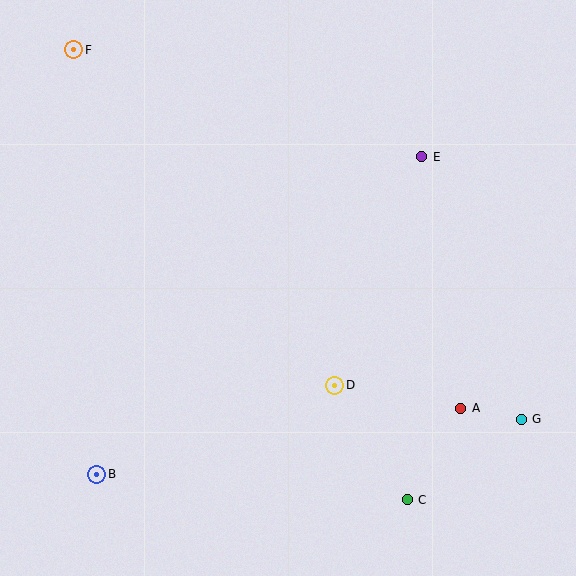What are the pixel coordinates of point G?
Point G is at (521, 419).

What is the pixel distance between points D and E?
The distance between D and E is 244 pixels.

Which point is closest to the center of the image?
Point D at (335, 385) is closest to the center.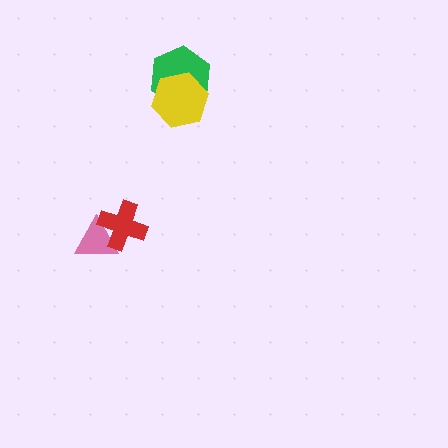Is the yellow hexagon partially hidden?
No, no other shape covers it.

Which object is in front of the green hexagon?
The yellow hexagon is in front of the green hexagon.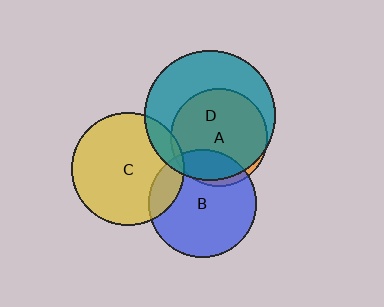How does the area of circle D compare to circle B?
Approximately 1.5 times.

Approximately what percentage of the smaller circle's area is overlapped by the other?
Approximately 20%.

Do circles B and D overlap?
Yes.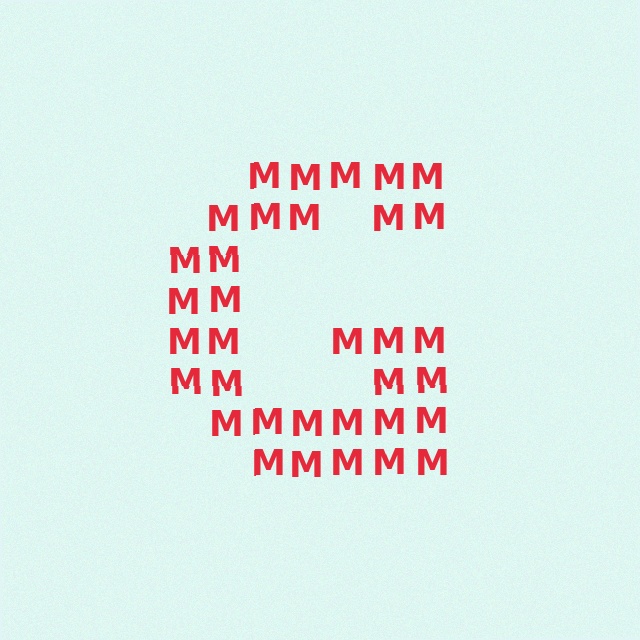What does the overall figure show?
The overall figure shows the letter G.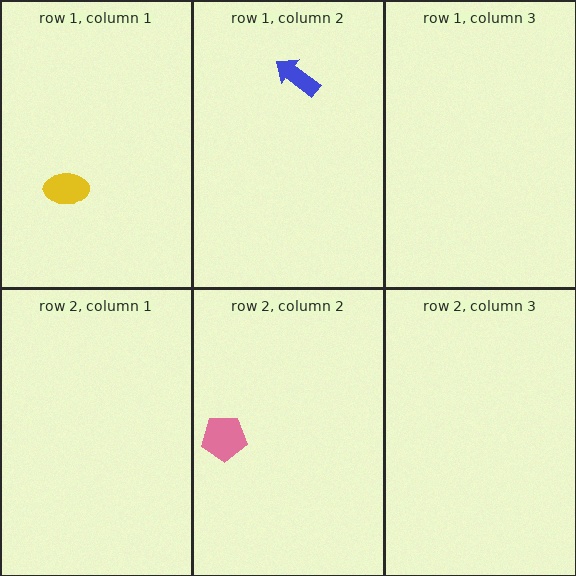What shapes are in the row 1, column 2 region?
The blue arrow.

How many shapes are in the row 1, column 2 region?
1.